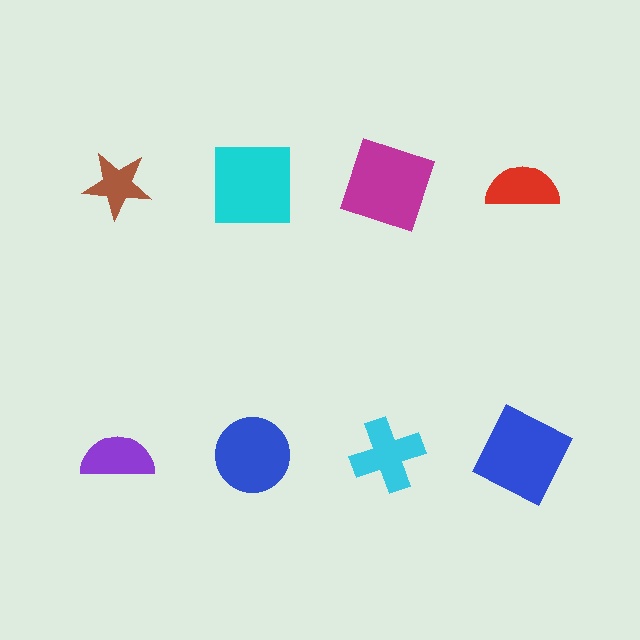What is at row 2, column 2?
A blue circle.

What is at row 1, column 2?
A cyan square.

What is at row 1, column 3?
A magenta square.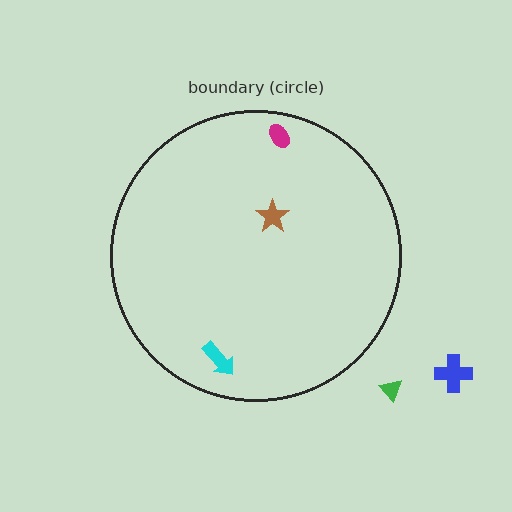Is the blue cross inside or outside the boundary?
Outside.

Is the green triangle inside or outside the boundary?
Outside.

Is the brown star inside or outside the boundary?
Inside.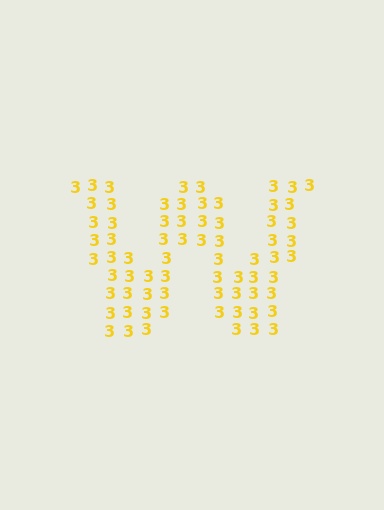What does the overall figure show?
The overall figure shows the letter W.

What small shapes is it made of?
It is made of small digit 3's.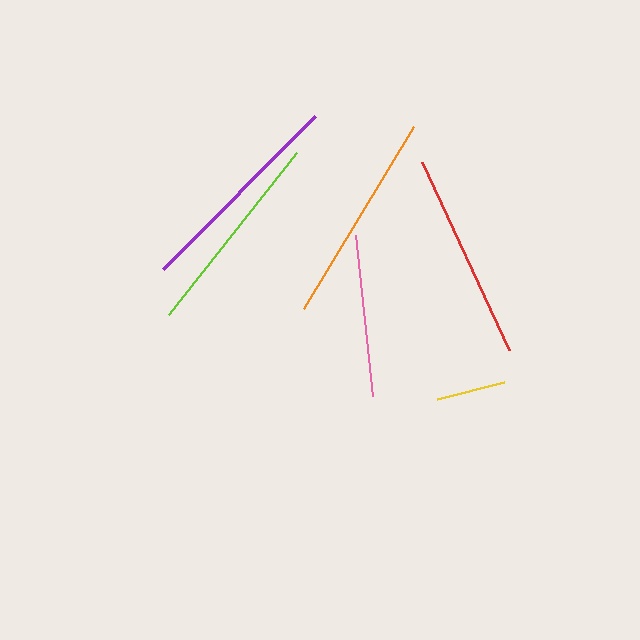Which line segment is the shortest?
The yellow line is the shortest at approximately 68 pixels.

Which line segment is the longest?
The purple line is the longest at approximately 215 pixels.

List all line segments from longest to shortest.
From longest to shortest: purple, orange, red, lime, pink, yellow.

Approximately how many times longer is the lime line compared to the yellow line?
The lime line is approximately 3.0 times the length of the yellow line.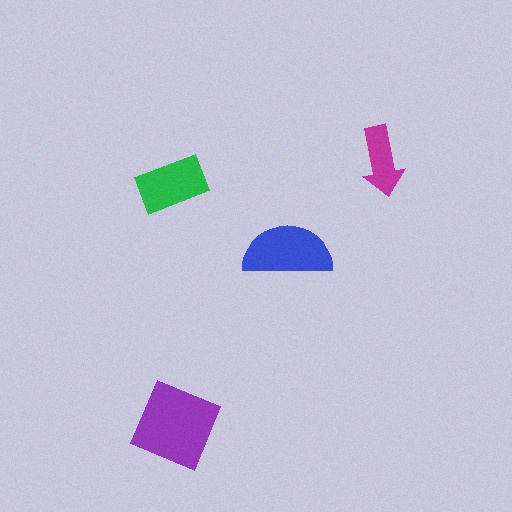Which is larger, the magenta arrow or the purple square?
The purple square.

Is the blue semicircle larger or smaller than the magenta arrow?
Larger.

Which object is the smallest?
The magenta arrow.